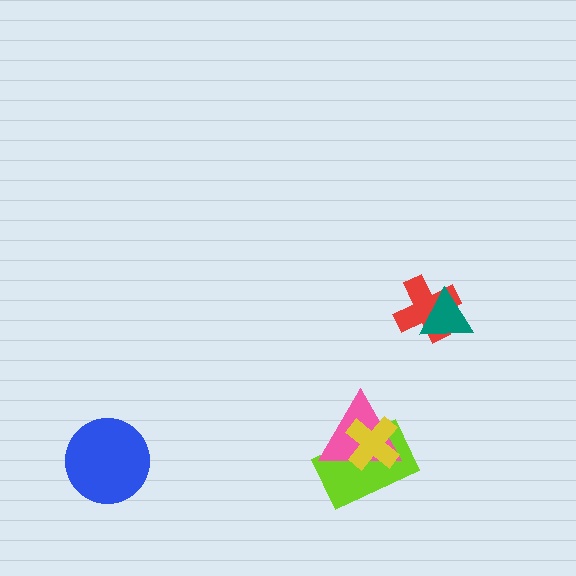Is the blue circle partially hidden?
No, no other shape covers it.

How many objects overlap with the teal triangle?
1 object overlaps with the teal triangle.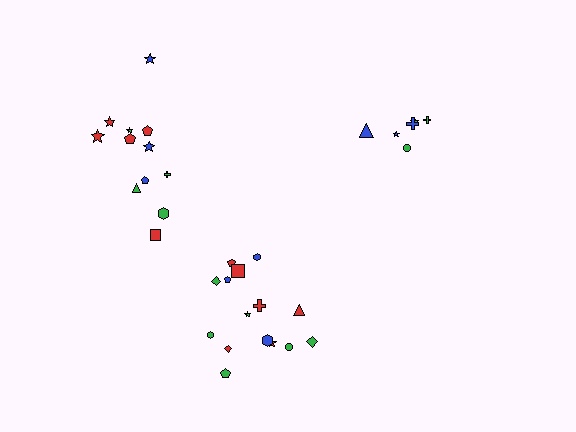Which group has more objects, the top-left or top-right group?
The top-left group.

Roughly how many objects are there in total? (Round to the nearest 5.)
Roughly 35 objects in total.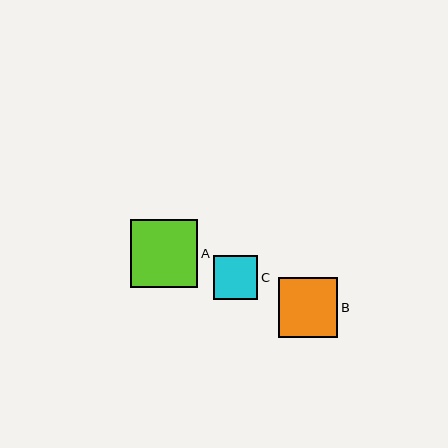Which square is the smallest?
Square C is the smallest with a size of approximately 44 pixels.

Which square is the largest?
Square A is the largest with a size of approximately 67 pixels.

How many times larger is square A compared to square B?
Square A is approximately 1.1 times the size of square B.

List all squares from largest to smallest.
From largest to smallest: A, B, C.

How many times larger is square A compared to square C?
Square A is approximately 1.5 times the size of square C.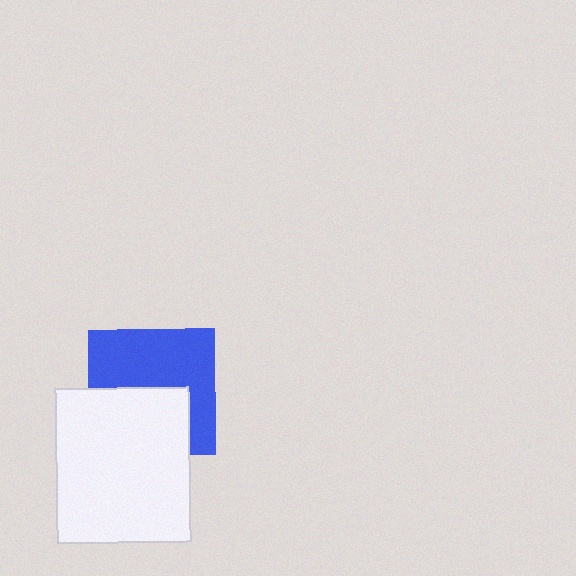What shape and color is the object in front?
The object in front is a white rectangle.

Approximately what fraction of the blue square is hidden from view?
Roughly 43% of the blue square is hidden behind the white rectangle.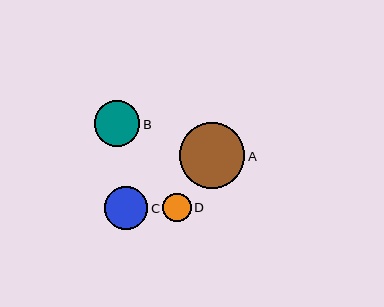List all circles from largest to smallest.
From largest to smallest: A, B, C, D.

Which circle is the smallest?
Circle D is the smallest with a size of approximately 28 pixels.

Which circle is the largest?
Circle A is the largest with a size of approximately 66 pixels.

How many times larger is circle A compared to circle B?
Circle A is approximately 1.4 times the size of circle B.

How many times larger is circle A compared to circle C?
Circle A is approximately 1.5 times the size of circle C.